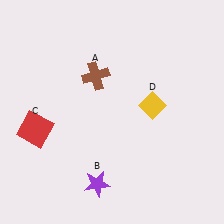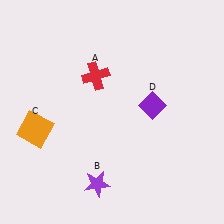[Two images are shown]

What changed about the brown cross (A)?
In Image 1, A is brown. In Image 2, it changed to red.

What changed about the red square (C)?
In Image 1, C is red. In Image 2, it changed to orange.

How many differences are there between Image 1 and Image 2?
There are 3 differences between the two images.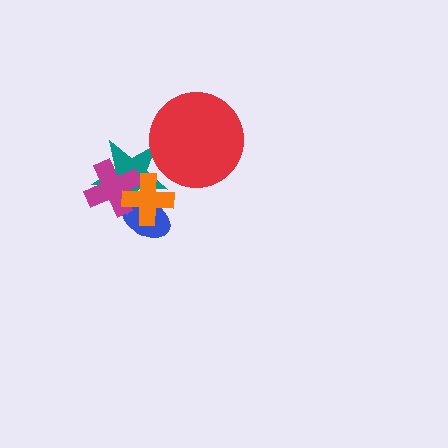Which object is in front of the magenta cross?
The orange cross is in front of the magenta cross.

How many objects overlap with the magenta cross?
3 objects overlap with the magenta cross.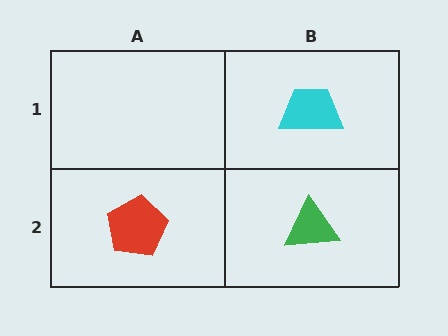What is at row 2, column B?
A green triangle.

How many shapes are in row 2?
2 shapes.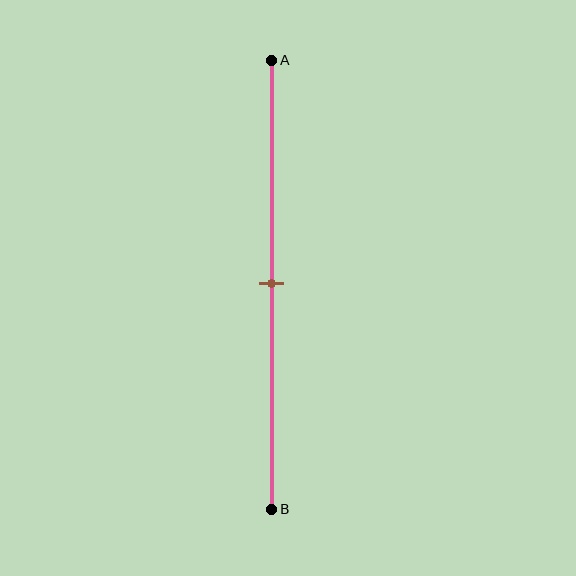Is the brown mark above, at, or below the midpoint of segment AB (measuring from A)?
The brown mark is approximately at the midpoint of segment AB.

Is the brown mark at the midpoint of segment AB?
Yes, the mark is approximately at the midpoint.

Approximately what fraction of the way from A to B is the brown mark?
The brown mark is approximately 50% of the way from A to B.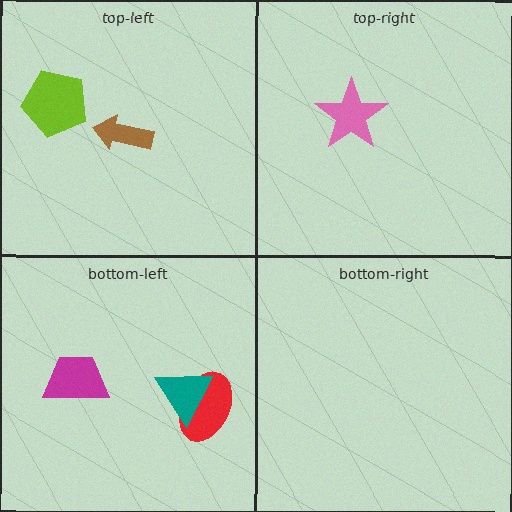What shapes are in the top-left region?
The brown arrow, the lime pentagon.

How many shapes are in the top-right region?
1.